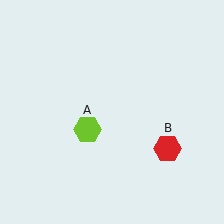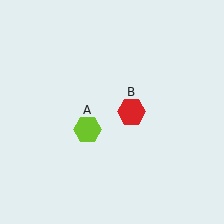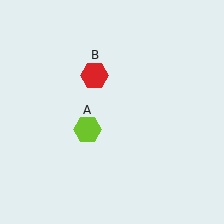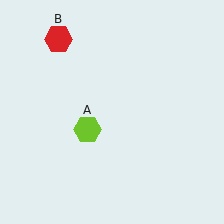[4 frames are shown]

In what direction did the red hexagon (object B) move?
The red hexagon (object B) moved up and to the left.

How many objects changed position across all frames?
1 object changed position: red hexagon (object B).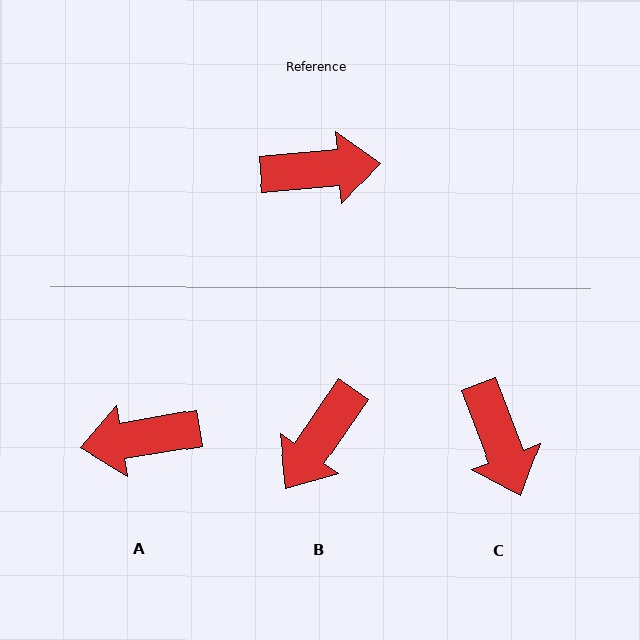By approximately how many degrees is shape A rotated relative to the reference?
Approximately 175 degrees clockwise.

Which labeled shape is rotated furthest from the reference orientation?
A, about 175 degrees away.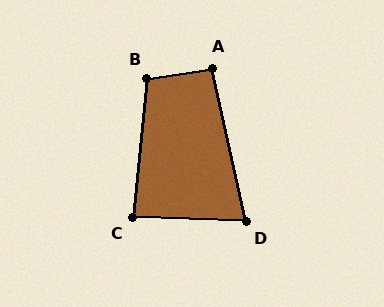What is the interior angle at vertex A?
Approximately 94 degrees (approximately right).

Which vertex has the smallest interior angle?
D, at approximately 75 degrees.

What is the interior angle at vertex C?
Approximately 86 degrees (approximately right).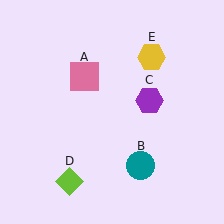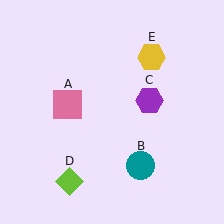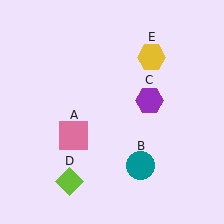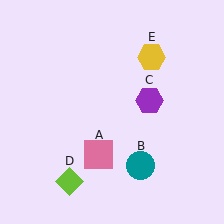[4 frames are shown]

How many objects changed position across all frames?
1 object changed position: pink square (object A).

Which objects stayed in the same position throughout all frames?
Teal circle (object B) and purple hexagon (object C) and lime diamond (object D) and yellow hexagon (object E) remained stationary.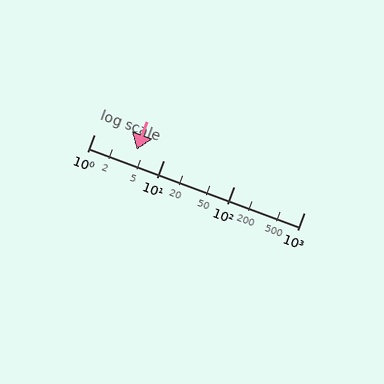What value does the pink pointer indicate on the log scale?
The pointer indicates approximately 4.1.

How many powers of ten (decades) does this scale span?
The scale spans 3 decades, from 1 to 1000.